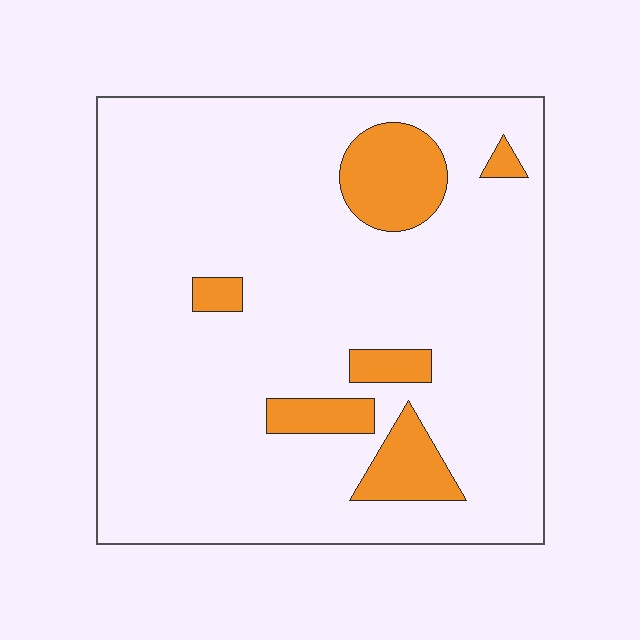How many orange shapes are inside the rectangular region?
6.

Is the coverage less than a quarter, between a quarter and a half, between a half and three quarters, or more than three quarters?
Less than a quarter.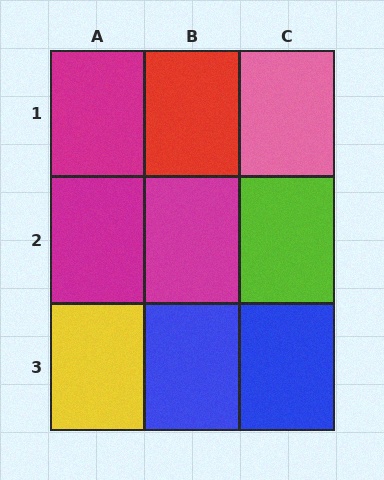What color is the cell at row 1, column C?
Pink.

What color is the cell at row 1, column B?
Red.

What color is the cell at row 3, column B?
Blue.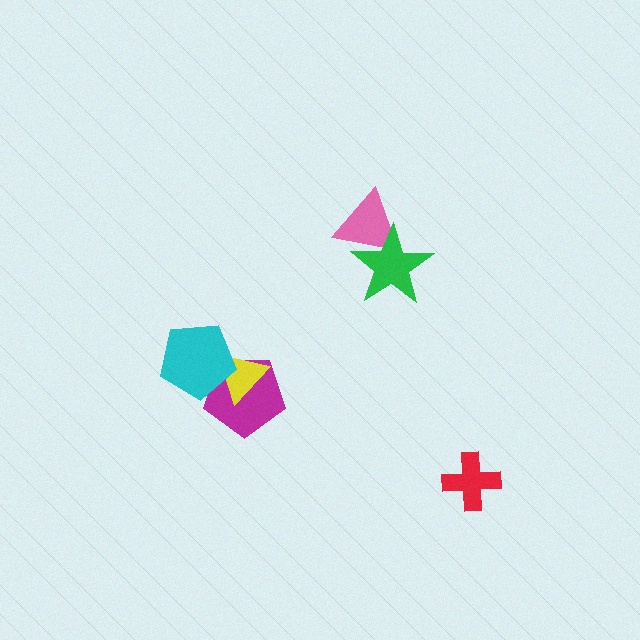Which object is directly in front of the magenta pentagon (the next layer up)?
The yellow triangle is directly in front of the magenta pentagon.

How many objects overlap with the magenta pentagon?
2 objects overlap with the magenta pentagon.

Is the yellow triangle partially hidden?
Yes, it is partially covered by another shape.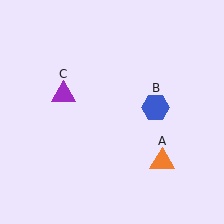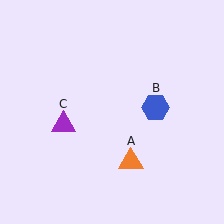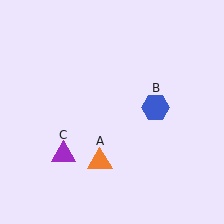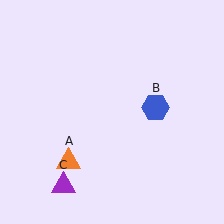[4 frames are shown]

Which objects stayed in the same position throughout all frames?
Blue hexagon (object B) remained stationary.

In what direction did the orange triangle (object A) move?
The orange triangle (object A) moved left.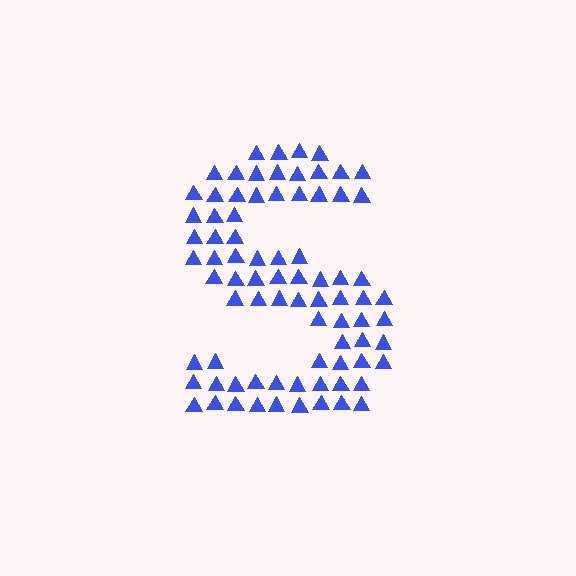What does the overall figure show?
The overall figure shows the letter S.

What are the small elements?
The small elements are triangles.